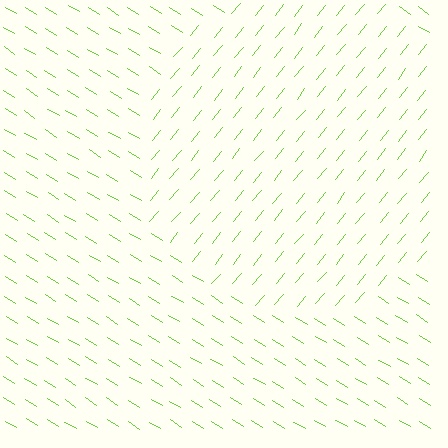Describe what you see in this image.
The image is filled with small lime line segments. A circle region in the image has lines oriented differently from the surrounding lines, creating a visible texture boundary.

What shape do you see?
I see a circle.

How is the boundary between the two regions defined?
The boundary is defined purely by a change in line orientation (approximately 83 degrees difference). All lines are the same color and thickness.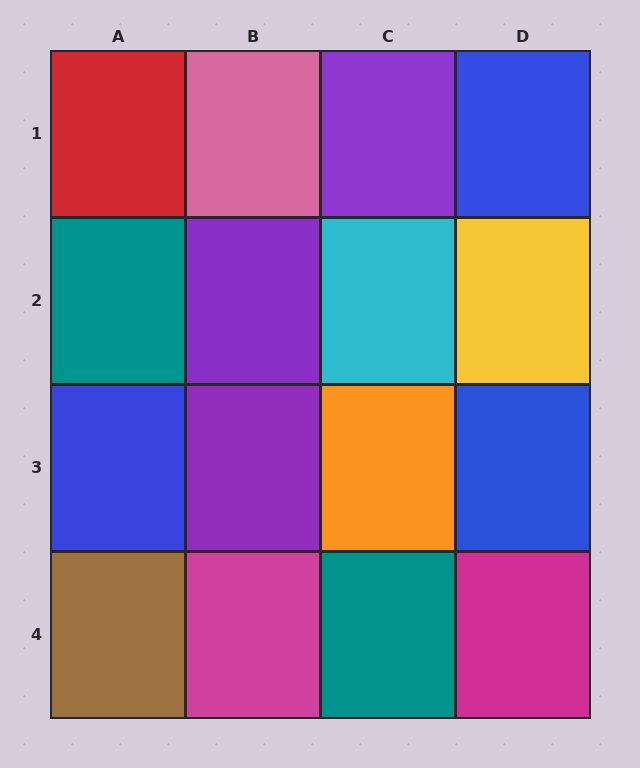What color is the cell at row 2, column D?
Yellow.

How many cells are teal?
2 cells are teal.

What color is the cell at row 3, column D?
Blue.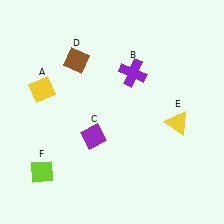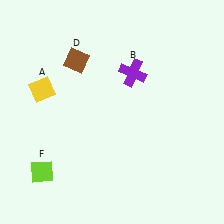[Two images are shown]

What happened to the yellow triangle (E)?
The yellow triangle (E) was removed in Image 2. It was in the bottom-right area of Image 1.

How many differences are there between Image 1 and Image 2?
There are 2 differences between the two images.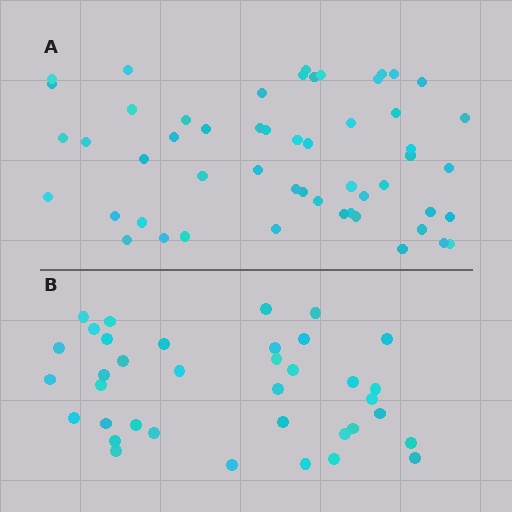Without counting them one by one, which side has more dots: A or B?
Region A (the top region) has more dots.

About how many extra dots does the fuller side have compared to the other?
Region A has approximately 15 more dots than region B.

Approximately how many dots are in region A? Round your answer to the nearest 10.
About 50 dots. (The exact count is 53, which rounds to 50.)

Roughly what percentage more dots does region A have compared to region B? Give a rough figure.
About 45% more.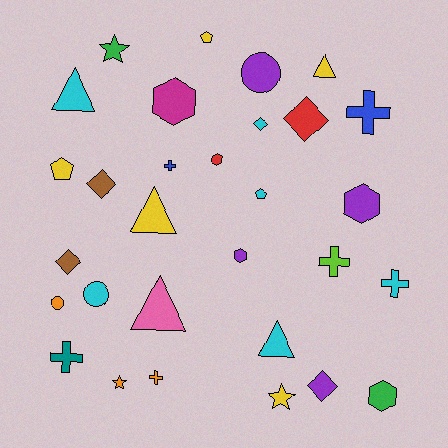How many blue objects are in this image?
There are 2 blue objects.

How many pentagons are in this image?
There are 3 pentagons.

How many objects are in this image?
There are 30 objects.